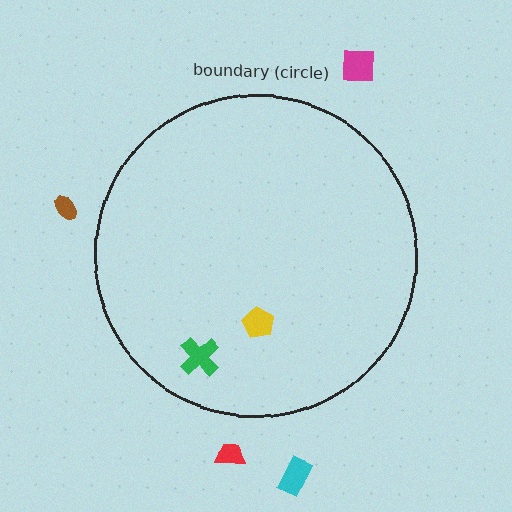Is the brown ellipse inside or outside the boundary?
Outside.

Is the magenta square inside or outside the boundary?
Outside.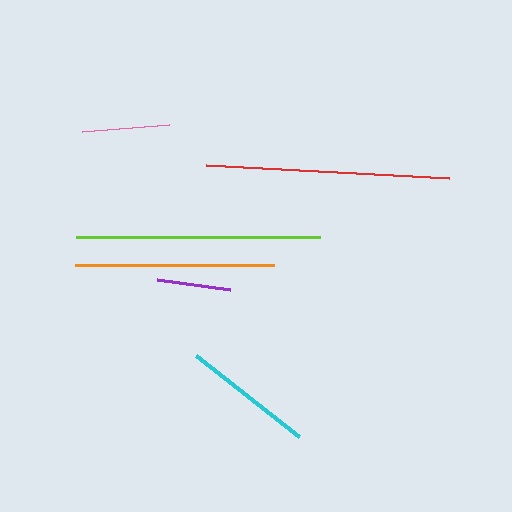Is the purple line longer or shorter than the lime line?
The lime line is longer than the purple line.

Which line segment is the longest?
The lime line is the longest at approximately 243 pixels.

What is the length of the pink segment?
The pink segment is approximately 87 pixels long.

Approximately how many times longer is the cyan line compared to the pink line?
The cyan line is approximately 1.5 times the length of the pink line.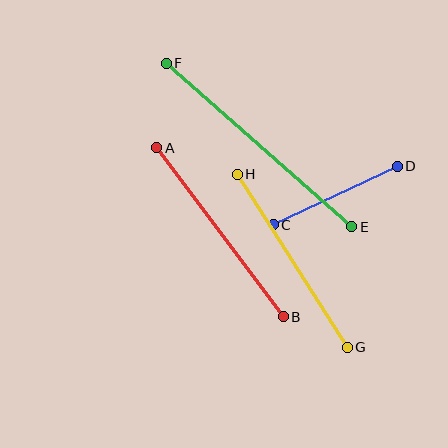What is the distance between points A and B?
The distance is approximately 211 pixels.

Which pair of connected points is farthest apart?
Points E and F are farthest apart.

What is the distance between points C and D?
The distance is approximately 137 pixels.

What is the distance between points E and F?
The distance is approximately 247 pixels.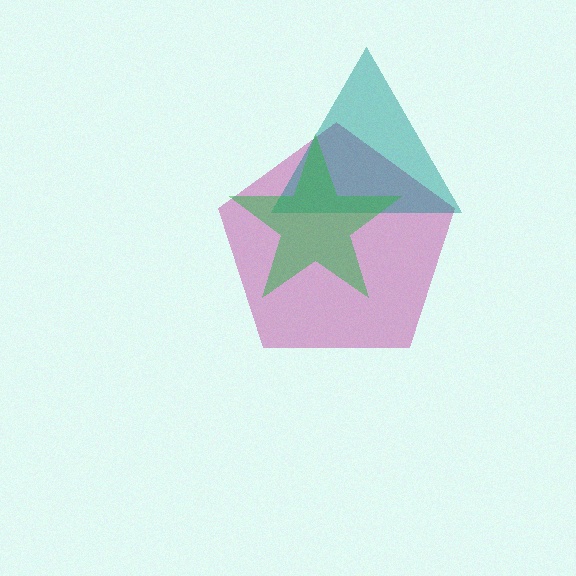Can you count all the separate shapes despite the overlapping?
Yes, there are 3 separate shapes.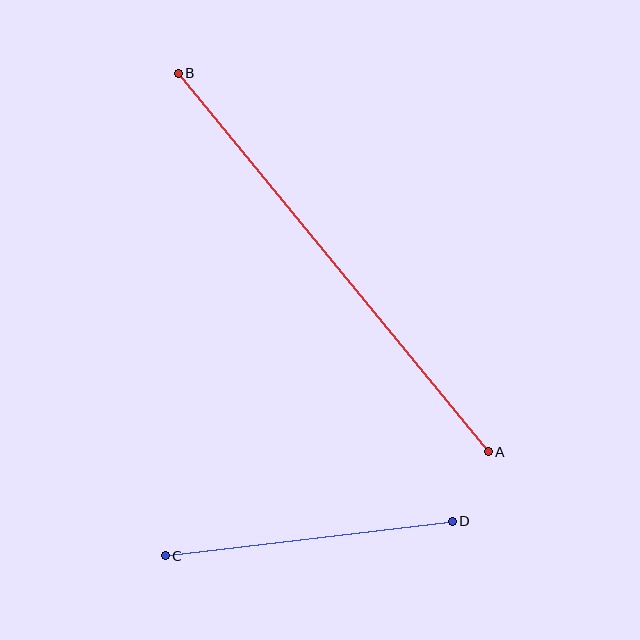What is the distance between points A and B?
The distance is approximately 489 pixels.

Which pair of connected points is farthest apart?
Points A and B are farthest apart.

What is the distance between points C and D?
The distance is approximately 289 pixels.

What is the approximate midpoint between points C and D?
The midpoint is at approximately (309, 538) pixels.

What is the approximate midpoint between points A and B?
The midpoint is at approximately (333, 262) pixels.